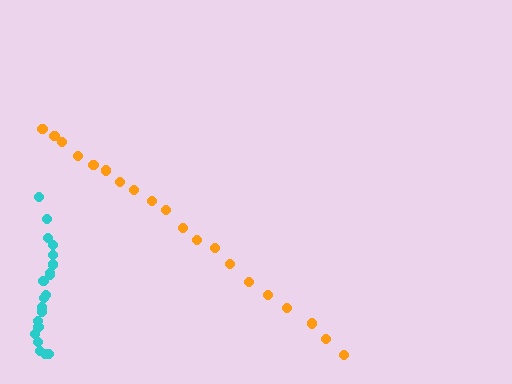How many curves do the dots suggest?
There are 2 distinct paths.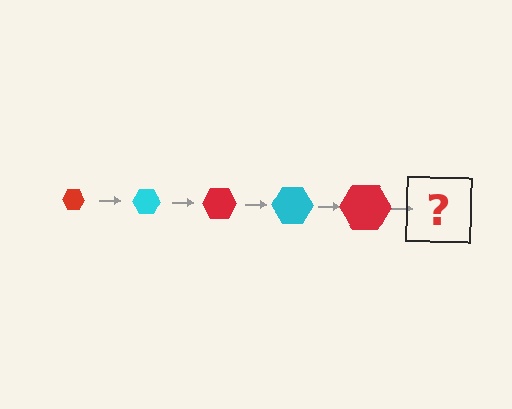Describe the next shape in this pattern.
It should be a cyan hexagon, larger than the previous one.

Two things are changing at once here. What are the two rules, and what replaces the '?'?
The two rules are that the hexagon grows larger each step and the color cycles through red and cyan. The '?' should be a cyan hexagon, larger than the previous one.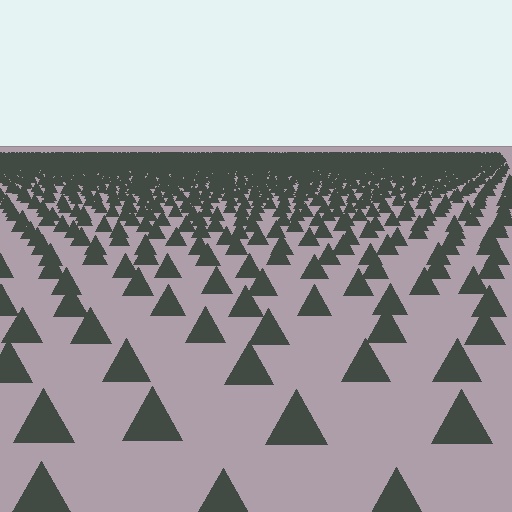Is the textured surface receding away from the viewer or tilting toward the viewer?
The surface is receding away from the viewer. Texture elements get smaller and denser toward the top.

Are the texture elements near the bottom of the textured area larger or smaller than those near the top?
Larger. Near the bottom, elements are closer to the viewer and appear at a bigger on-screen size.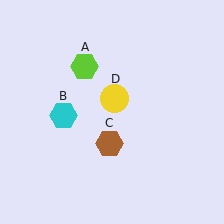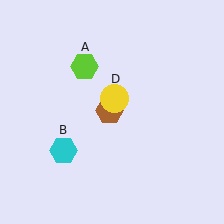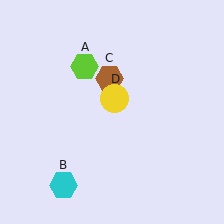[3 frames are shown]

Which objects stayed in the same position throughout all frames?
Lime hexagon (object A) and yellow circle (object D) remained stationary.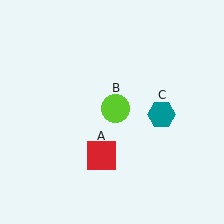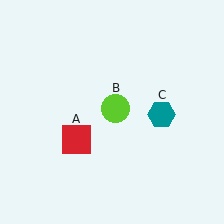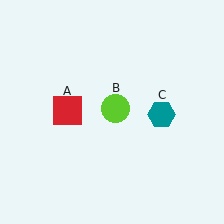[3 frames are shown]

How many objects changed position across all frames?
1 object changed position: red square (object A).